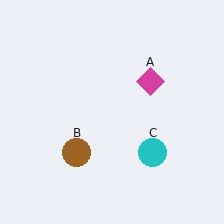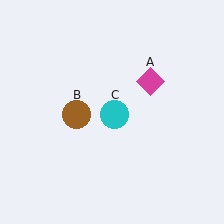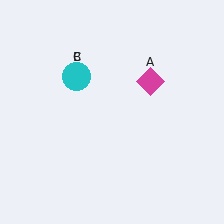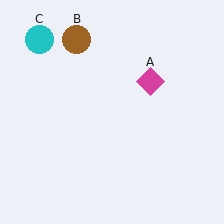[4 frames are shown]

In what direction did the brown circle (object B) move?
The brown circle (object B) moved up.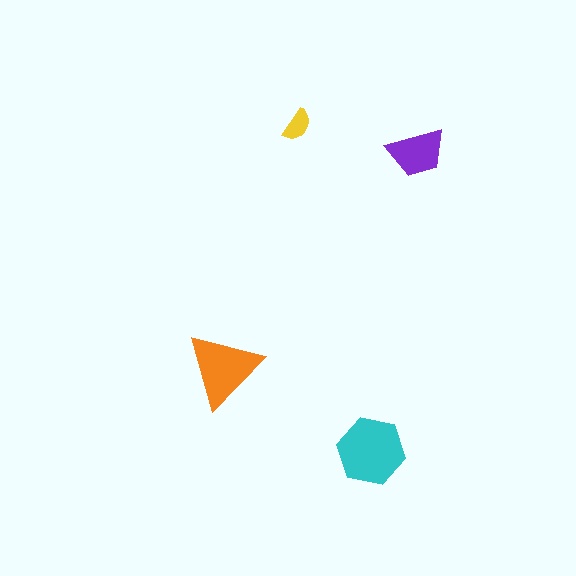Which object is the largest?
The cyan hexagon.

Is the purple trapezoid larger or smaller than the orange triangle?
Smaller.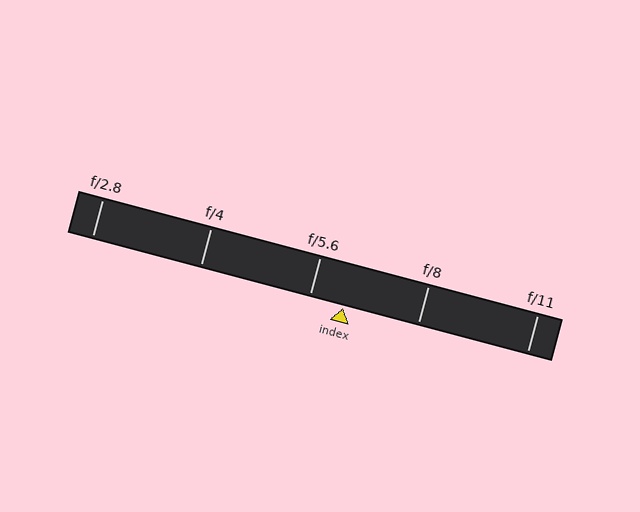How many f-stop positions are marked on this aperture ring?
There are 5 f-stop positions marked.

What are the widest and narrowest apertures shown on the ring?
The widest aperture shown is f/2.8 and the narrowest is f/11.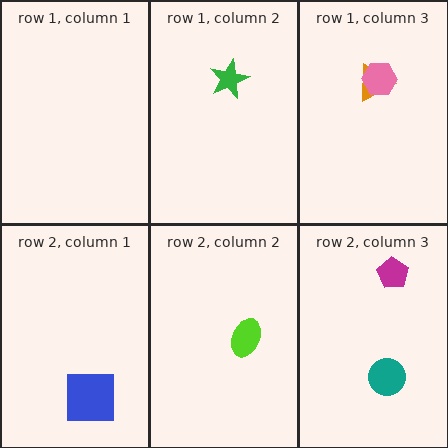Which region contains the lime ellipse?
The row 2, column 2 region.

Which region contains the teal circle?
The row 2, column 3 region.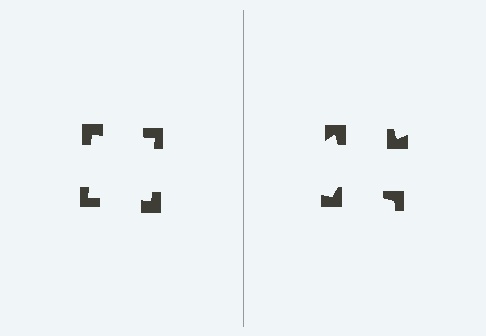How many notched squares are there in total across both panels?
8 — 4 on each side.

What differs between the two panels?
The notched squares are positioned identically on both sides; only the wedge orientations differ. On the left they align to a square; on the right they are misaligned.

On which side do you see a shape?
An illusory square appears on the left side. On the right side the wedge cuts are rotated, so no coherent shape forms.